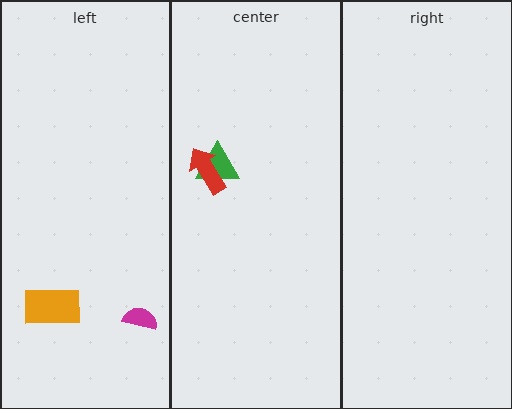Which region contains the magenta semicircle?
The left region.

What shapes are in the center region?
The green triangle, the red arrow.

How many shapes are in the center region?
2.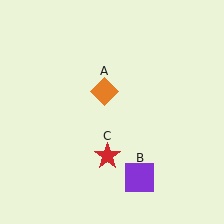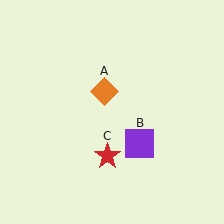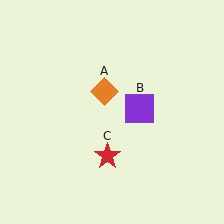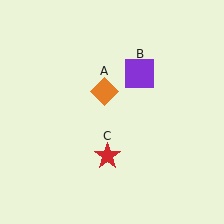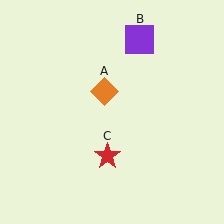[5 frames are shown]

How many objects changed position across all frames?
1 object changed position: purple square (object B).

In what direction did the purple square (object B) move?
The purple square (object B) moved up.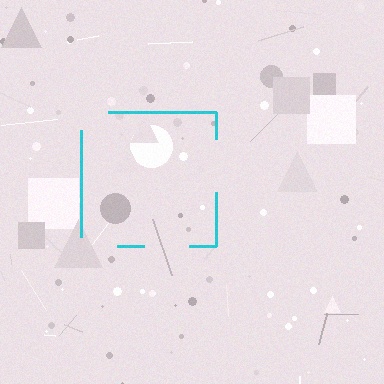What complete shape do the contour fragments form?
The contour fragments form a square.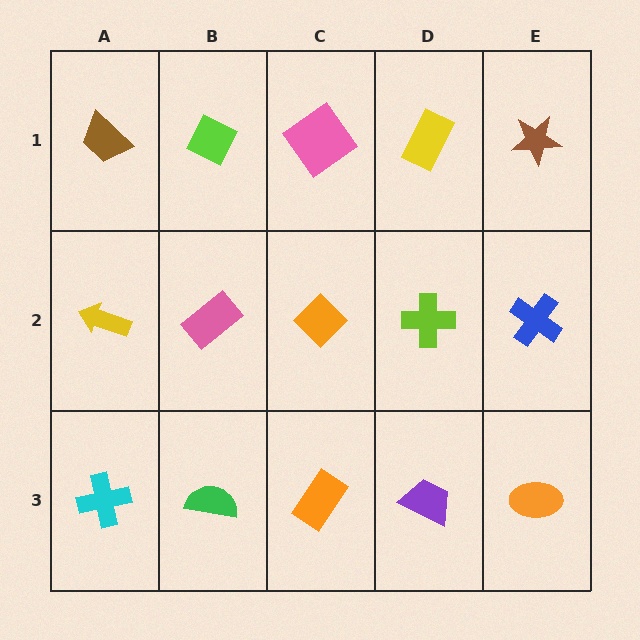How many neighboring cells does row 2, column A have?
3.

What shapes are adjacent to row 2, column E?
A brown star (row 1, column E), an orange ellipse (row 3, column E), a lime cross (row 2, column D).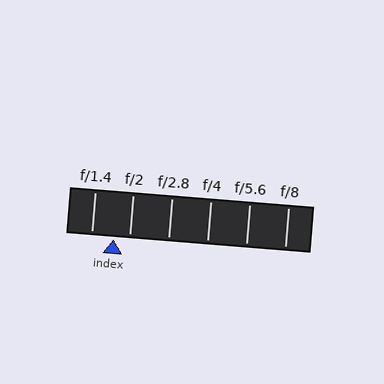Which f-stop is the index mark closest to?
The index mark is closest to f/2.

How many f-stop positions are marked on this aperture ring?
There are 6 f-stop positions marked.